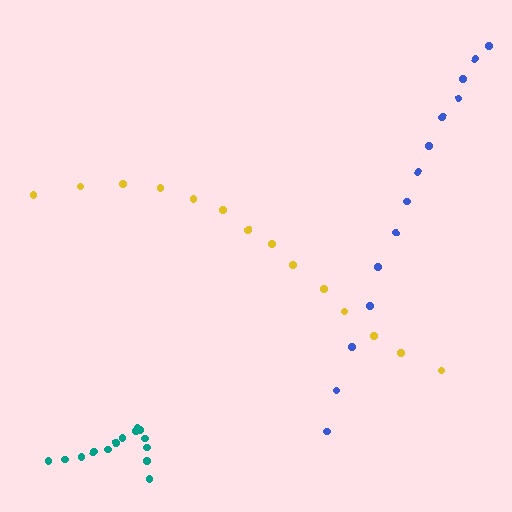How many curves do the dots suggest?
There are 3 distinct paths.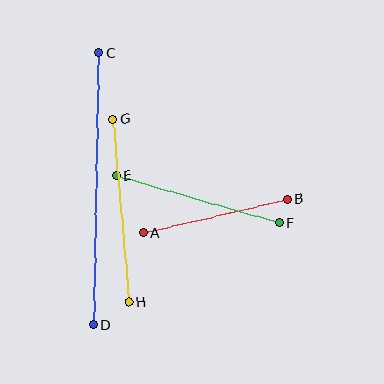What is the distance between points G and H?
The distance is approximately 184 pixels.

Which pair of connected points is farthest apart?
Points C and D are farthest apart.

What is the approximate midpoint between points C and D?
The midpoint is at approximately (96, 189) pixels.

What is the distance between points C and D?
The distance is approximately 272 pixels.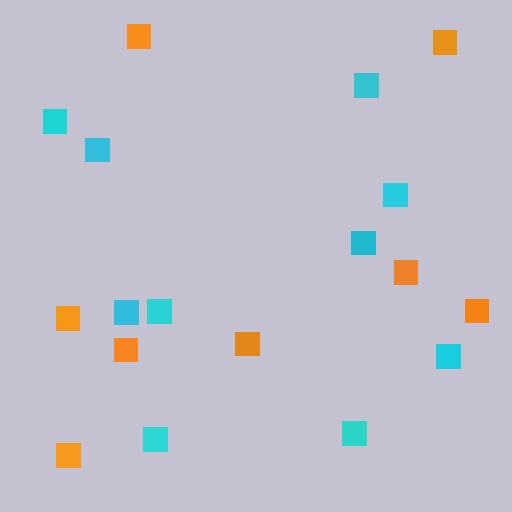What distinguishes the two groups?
There are 2 groups: one group of orange squares (8) and one group of cyan squares (10).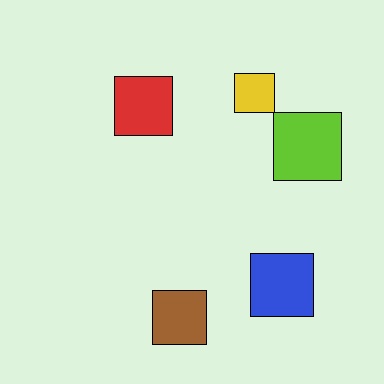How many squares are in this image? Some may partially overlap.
There are 5 squares.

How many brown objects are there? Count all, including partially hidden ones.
There is 1 brown object.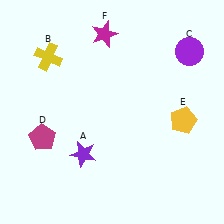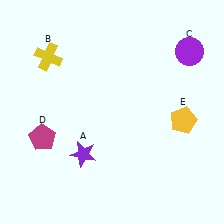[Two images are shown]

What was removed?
The magenta star (F) was removed in Image 2.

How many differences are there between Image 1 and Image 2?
There is 1 difference between the two images.